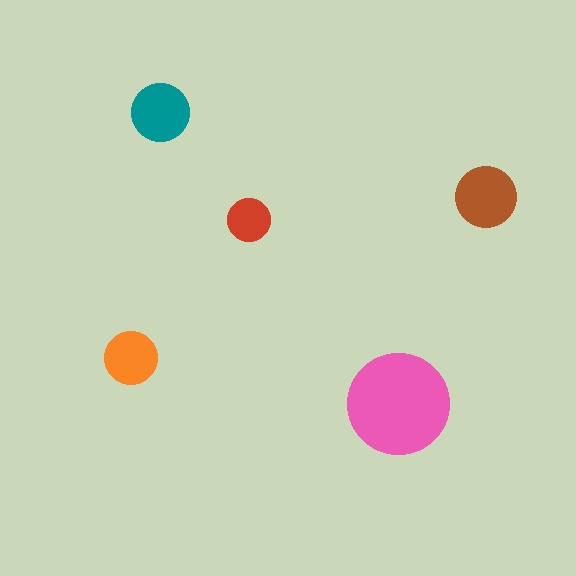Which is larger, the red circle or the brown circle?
The brown one.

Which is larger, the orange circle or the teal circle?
The teal one.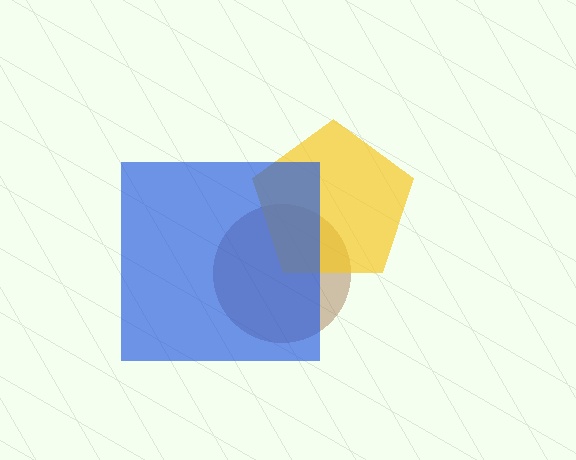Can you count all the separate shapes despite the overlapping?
Yes, there are 3 separate shapes.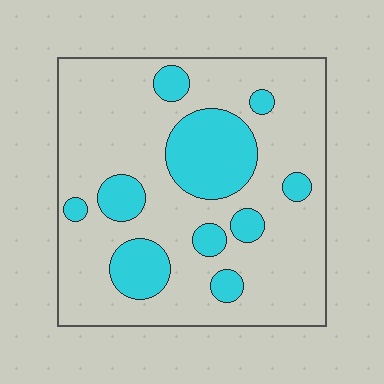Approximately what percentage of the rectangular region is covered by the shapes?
Approximately 25%.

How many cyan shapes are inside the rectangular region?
10.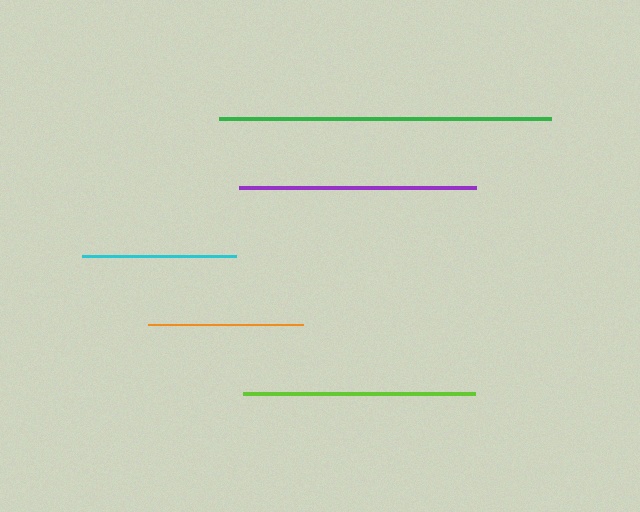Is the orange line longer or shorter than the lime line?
The lime line is longer than the orange line.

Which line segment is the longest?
The green line is the longest at approximately 332 pixels.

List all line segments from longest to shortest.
From longest to shortest: green, purple, lime, orange, cyan.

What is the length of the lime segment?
The lime segment is approximately 232 pixels long.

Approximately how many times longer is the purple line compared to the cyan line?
The purple line is approximately 1.5 times the length of the cyan line.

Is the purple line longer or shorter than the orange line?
The purple line is longer than the orange line.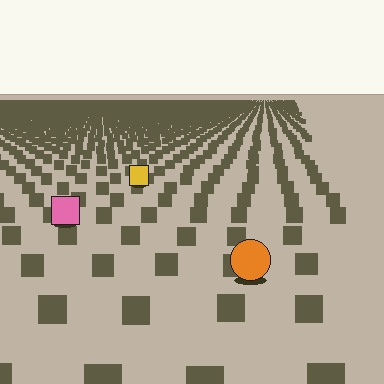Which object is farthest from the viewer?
The yellow square is farthest from the viewer. It appears smaller and the ground texture around it is denser.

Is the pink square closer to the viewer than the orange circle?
No. The orange circle is closer — you can tell from the texture gradient: the ground texture is coarser near it.